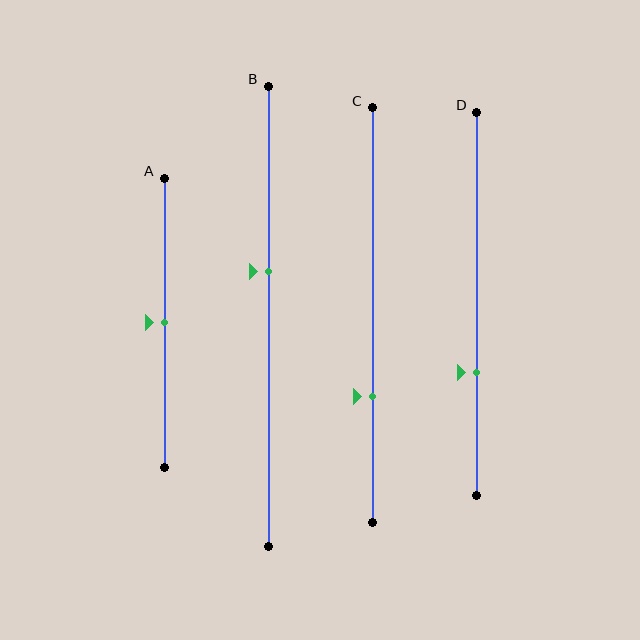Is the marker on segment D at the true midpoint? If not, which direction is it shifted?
No, the marker on segment D is shifted downward by about 18% of the segment length.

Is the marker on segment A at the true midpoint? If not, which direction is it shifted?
Yes, the marker on segment A is at the true midpoint.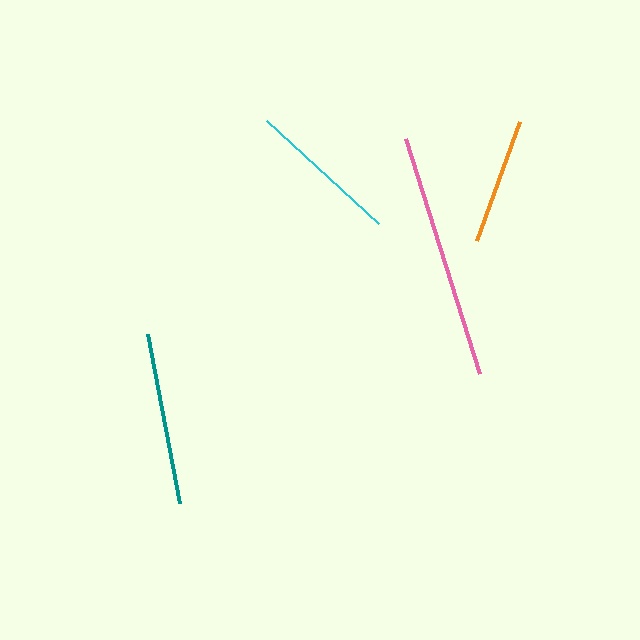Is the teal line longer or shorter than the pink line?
The pink line is longer than the teal line.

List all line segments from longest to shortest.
From longest to shortest: pink, teal, cyan, orange.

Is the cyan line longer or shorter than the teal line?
The teal line is longer than the cyan line.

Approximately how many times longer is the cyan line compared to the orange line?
The cyan line is approximately 1.2 times the length of the orange line.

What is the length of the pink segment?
The pink segment is approximately 246 pixels long.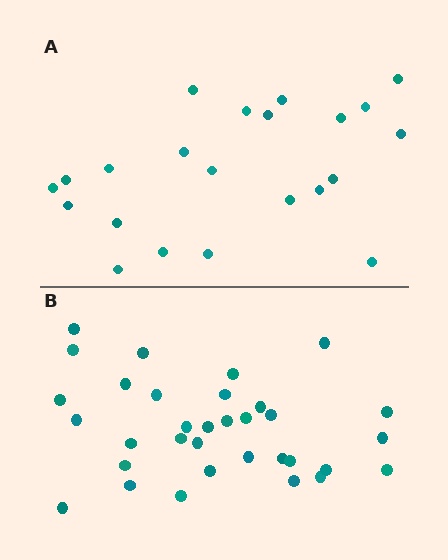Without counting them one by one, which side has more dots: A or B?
Region B (the bottom region) has more dots.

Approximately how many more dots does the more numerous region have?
Region B has roughly 12 or so more dots than region A.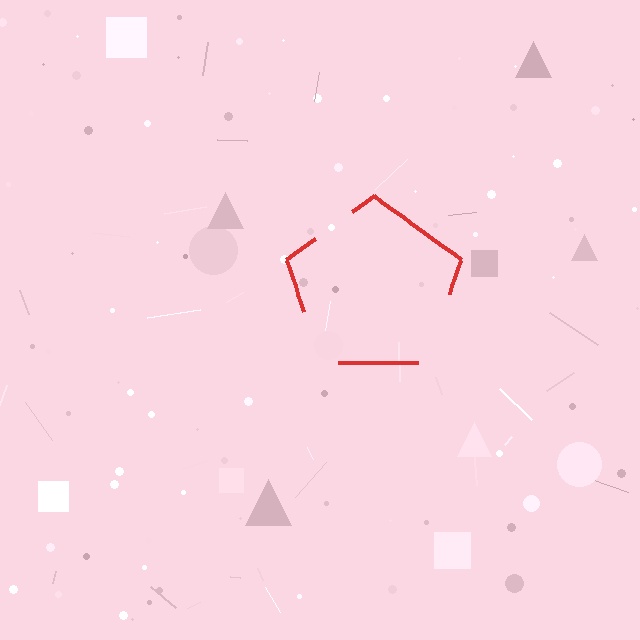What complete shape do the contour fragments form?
The contour fragments form a pentagon.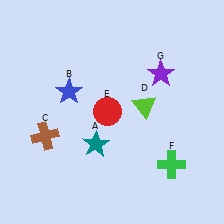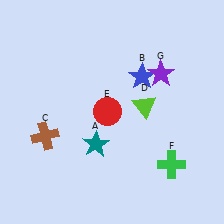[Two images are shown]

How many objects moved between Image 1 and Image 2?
1 object moved between the two images.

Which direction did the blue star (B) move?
The blue star (B) moved right.